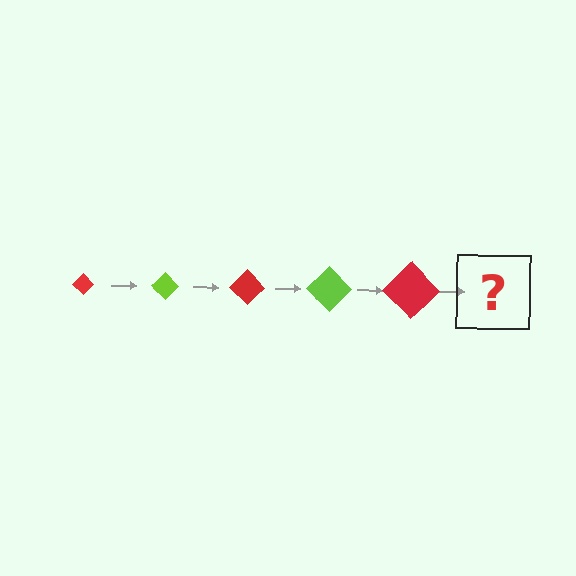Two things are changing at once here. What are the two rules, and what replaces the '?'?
The two rules are that the diamond grows larger each step and the color cycles through red and lime. The '?' should be a lime diamond, larger than the previous one.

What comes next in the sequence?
The next element should be a lime diamond, larger than the previous one.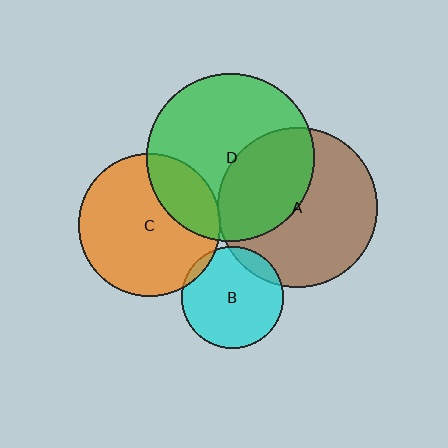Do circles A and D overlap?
Yes.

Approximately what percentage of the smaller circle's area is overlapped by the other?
Approximately 40%.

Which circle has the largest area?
Circle D (green).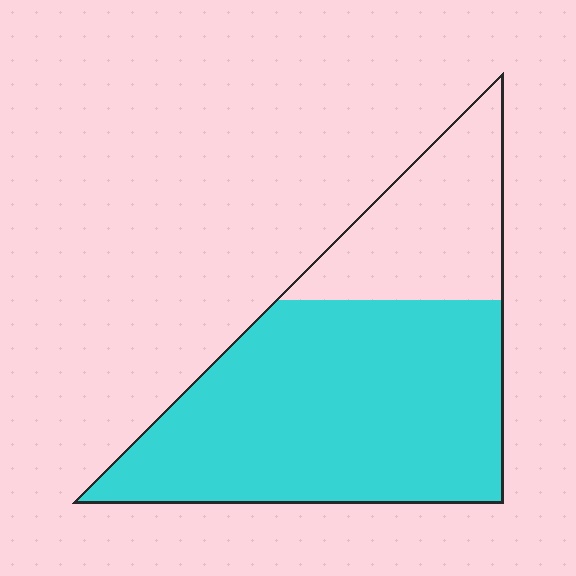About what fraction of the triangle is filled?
About three quarters (3/4).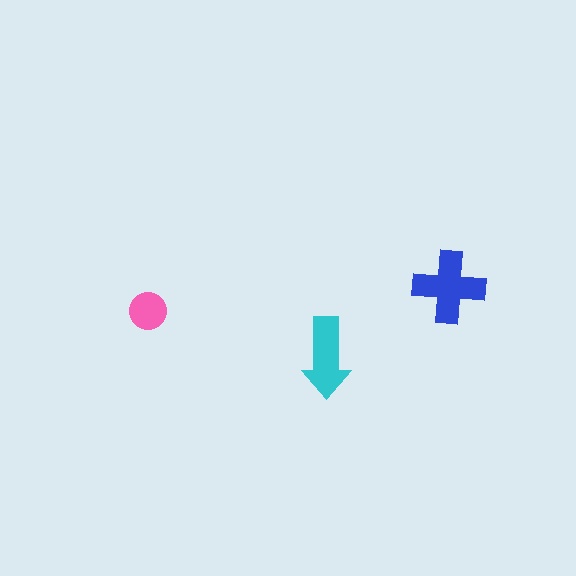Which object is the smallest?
The pink circle.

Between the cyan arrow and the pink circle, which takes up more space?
The cyan arrow.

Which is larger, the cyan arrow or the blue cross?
The blue cross.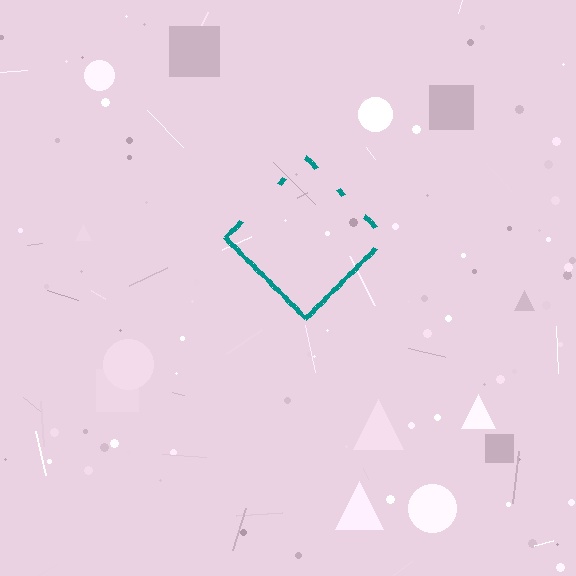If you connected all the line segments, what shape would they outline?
They would outline a diamond.